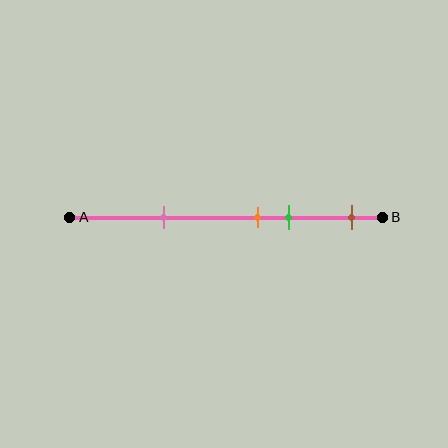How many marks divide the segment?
There are 4 marks dividing the segment.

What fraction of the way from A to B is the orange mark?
The orange mark is approximately 60% (0.6) of the way from A to B.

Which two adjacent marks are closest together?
The orange and green marks are the closest adjacent pair.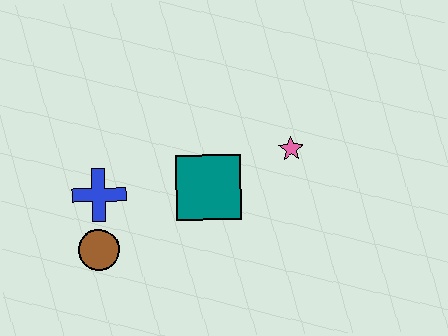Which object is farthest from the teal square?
The brown circle is farthest from the teal square.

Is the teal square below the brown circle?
No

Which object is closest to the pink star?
The teal square is closest to the pink star.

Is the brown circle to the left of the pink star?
Yes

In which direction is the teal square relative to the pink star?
The teal square is to the left of the pink star.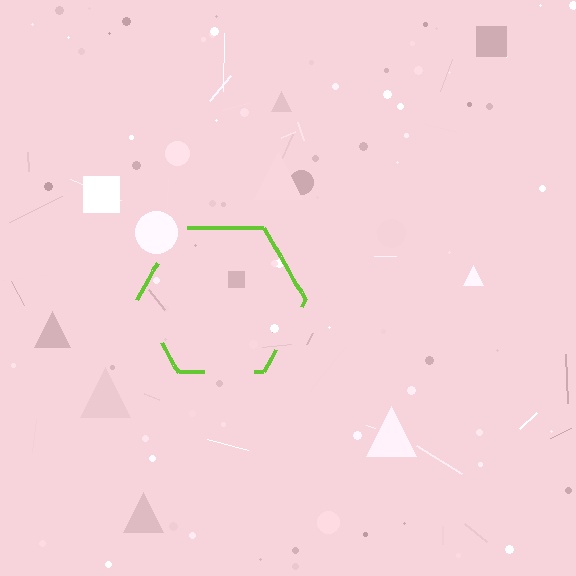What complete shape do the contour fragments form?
The contour fragments form a hexagon.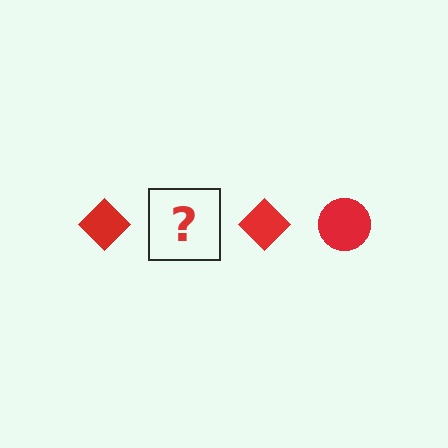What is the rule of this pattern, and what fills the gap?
The rule is that the pattern cycles through diamond, circle shapes in red. The gap should be filled with a red circle.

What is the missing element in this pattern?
The missing element is a red circle.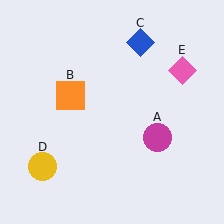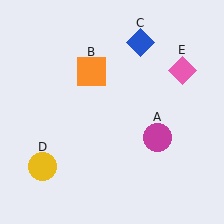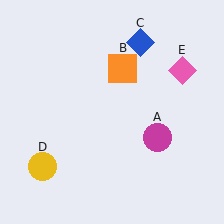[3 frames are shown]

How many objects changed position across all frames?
1 object changed position: orange square (object B).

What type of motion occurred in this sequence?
The orange square (object B) rotated clockwise around the center of the scene.